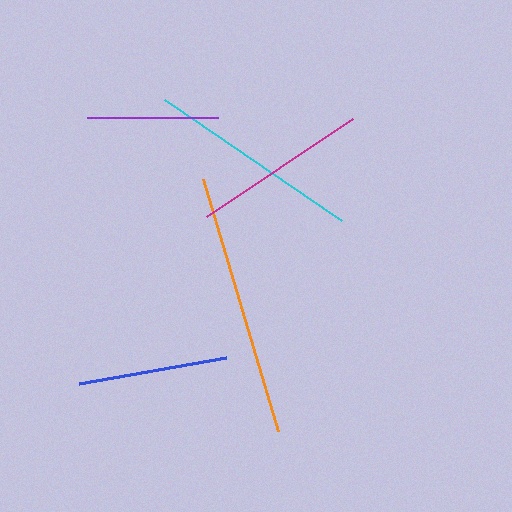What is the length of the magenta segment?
The magenta segment is approximately 176 pixels long.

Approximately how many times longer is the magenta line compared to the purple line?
The magenta line is approximately 1.3 times the length of the purple line.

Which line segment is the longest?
The orange line is the longest at approximately 263 pixels.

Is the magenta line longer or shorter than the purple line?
The magenta line is longer than the purple line.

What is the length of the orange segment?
The orange segment is approximately 263 pixels long.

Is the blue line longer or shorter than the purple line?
The blue line is longer than the purple line.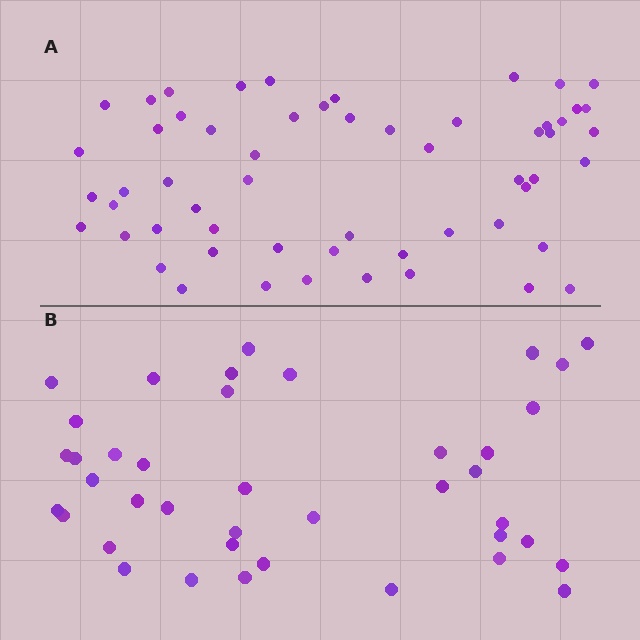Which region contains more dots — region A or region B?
Region A (the top region) has more dots.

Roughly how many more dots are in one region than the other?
Region A has approximately 15 more dots than region B.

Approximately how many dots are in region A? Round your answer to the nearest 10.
About 60 dots. (The exact count is 57, which rounds to 60.)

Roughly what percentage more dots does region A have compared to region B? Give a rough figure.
About 40% more.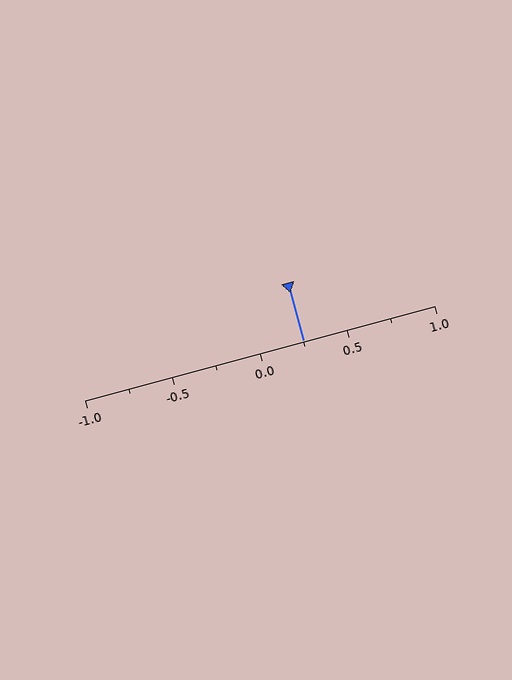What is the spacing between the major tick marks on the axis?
The major ticks are spaced 0.5 apart.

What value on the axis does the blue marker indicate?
The marker indicates approximately 0.25.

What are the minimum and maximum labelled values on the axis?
The axis runs from -1.0 to 1.0.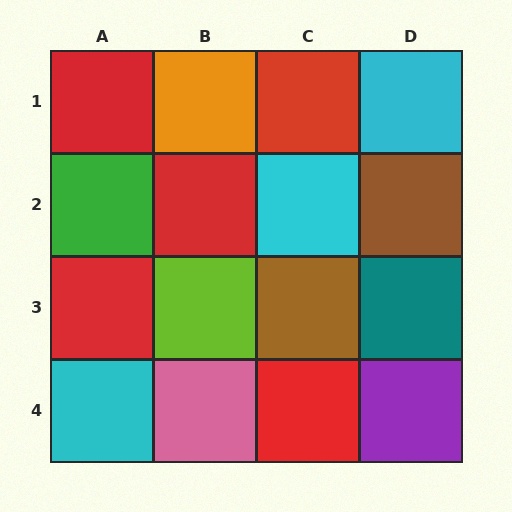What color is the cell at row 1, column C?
Red.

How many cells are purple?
1 cell is purple.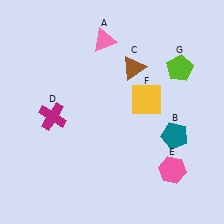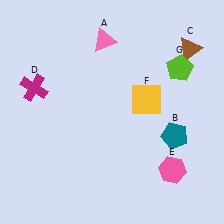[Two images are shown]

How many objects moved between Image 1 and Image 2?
2 objects moved between the two images.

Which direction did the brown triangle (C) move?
The brown triangle (C) moved right.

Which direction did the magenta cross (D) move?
The magenta cross (D) moved up.